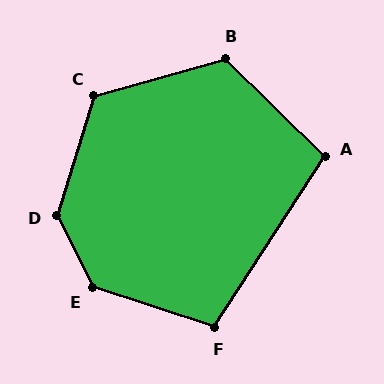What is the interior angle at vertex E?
Approximately 135 degrees (obtuse).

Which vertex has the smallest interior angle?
A, at approximately 102 degrees.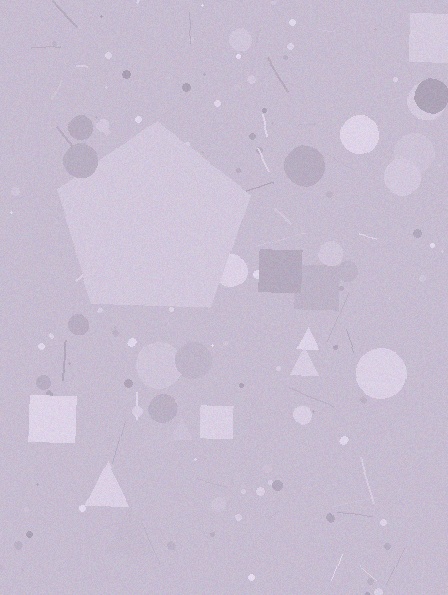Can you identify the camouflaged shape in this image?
The camouflaged shape is a pentagon.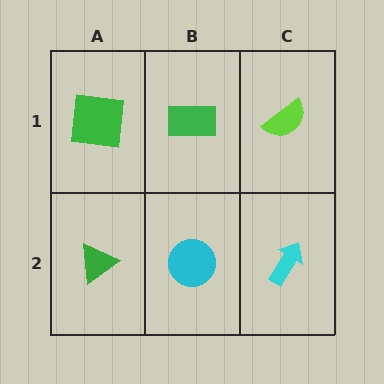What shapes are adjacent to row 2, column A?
A green square (row 1, column A), a cyan circle (row 2, column B).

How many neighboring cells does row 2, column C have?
2.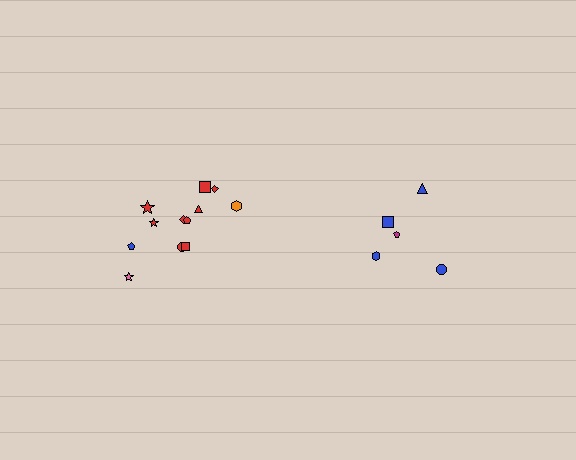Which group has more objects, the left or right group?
The left group.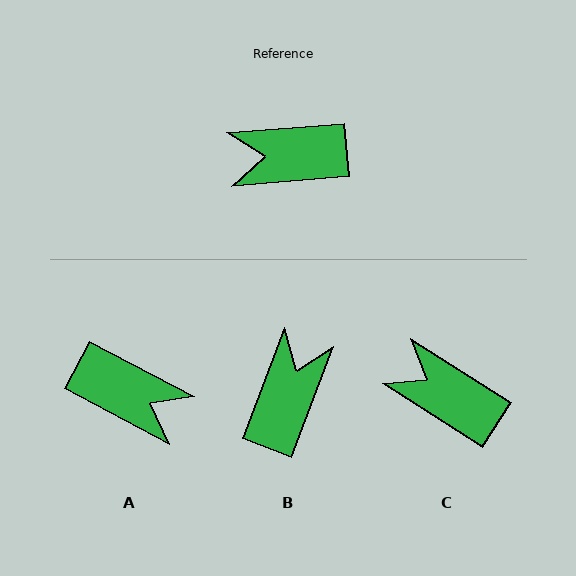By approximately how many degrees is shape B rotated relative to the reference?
Approximately 115 degrees clockwise.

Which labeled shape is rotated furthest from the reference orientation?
A, about 147 degrees away.